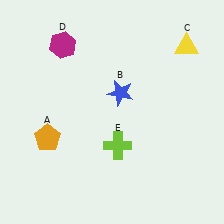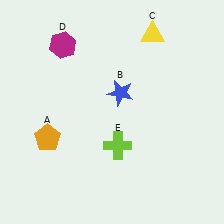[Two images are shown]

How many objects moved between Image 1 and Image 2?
1 object moved between the two images.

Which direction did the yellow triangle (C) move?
The yellow triangle (C) moved left.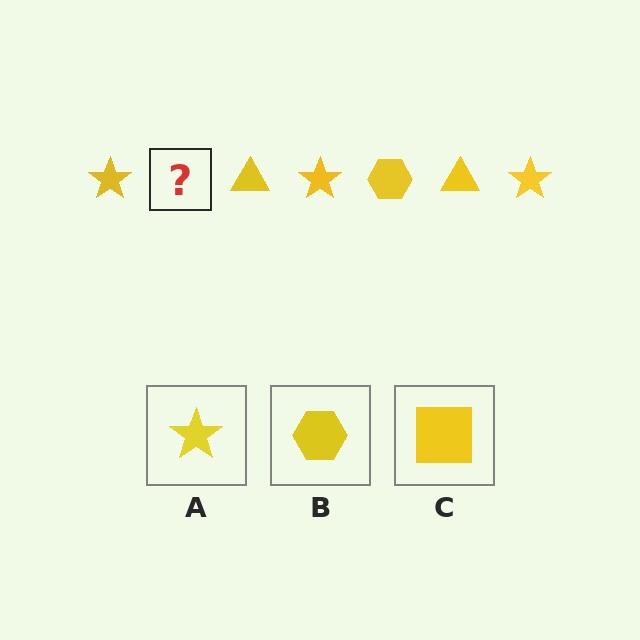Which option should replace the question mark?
Option B.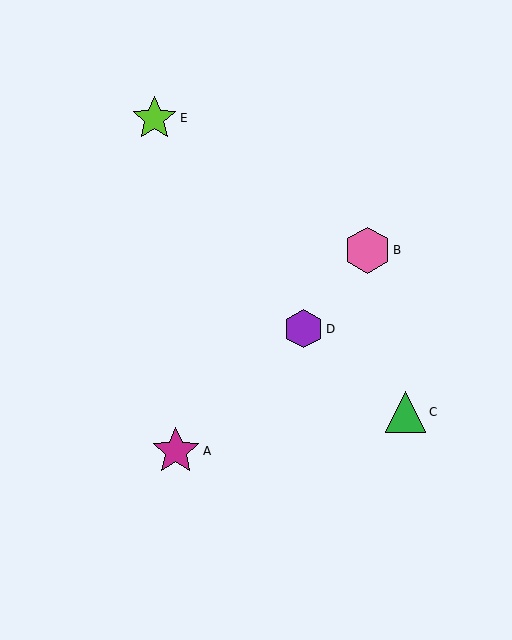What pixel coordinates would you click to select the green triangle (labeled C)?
Click at (406, 412) to select the green triangle C.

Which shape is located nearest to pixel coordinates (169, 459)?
The magenta star (labeled A) at (176, 451) is nearest to that location.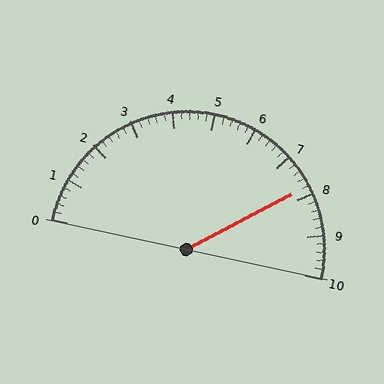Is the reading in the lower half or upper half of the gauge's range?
The reading is in the upper half of the range (0 to 10).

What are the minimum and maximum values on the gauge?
The gauge ranges from 0 to 10.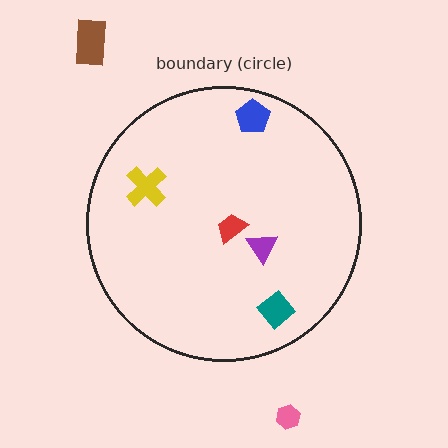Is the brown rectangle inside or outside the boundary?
Outside.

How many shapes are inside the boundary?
5 inside, 2 outside.